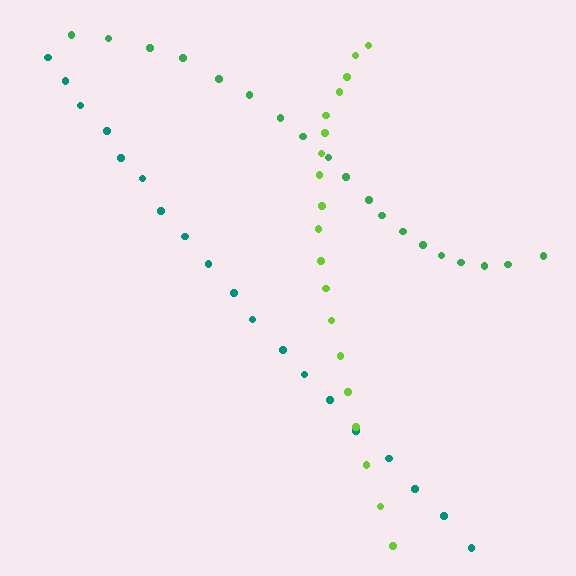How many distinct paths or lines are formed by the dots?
There are 3 distinct paths.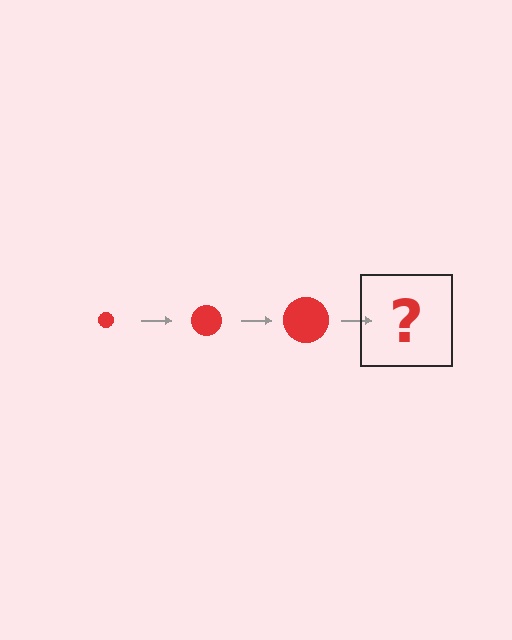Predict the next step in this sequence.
The next step is a red circle, larger than the previous one.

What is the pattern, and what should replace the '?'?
The pattern is that the circle gets progressively larger each step. The '?' should be a red circle, larger than the previous one.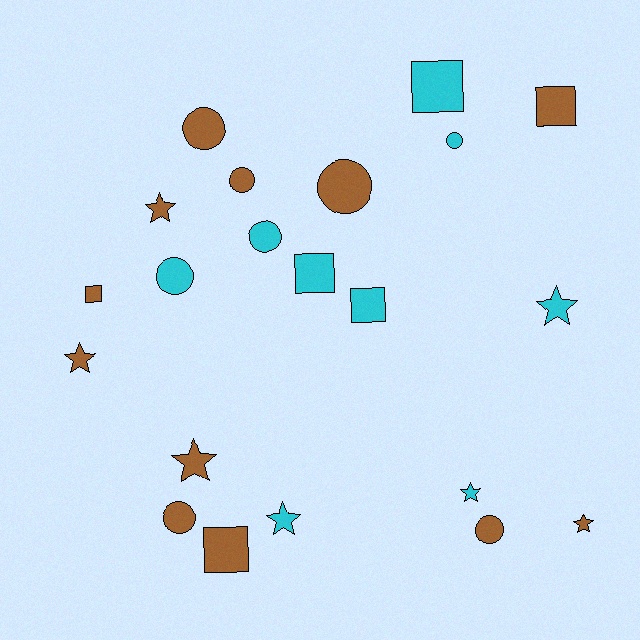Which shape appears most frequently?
Circle, with 8 objects.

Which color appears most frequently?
Brown, with 12 objects.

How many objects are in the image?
There are 21 objects.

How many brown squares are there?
There are 3 brown squares.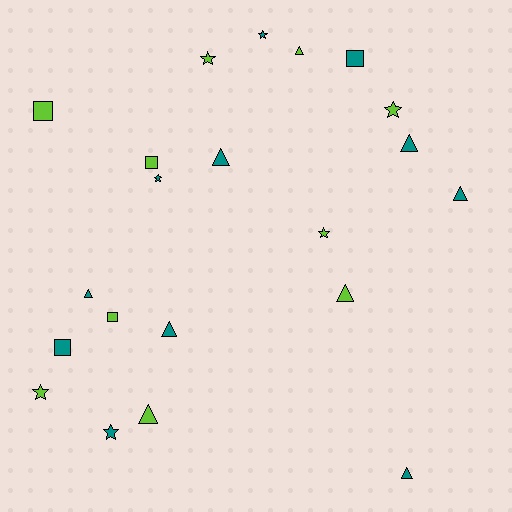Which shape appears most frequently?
Triangle, with 9 objects.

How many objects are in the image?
There are 21 objects.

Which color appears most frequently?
Teal, with 11 objects.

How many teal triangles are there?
There are 6 teal triangles.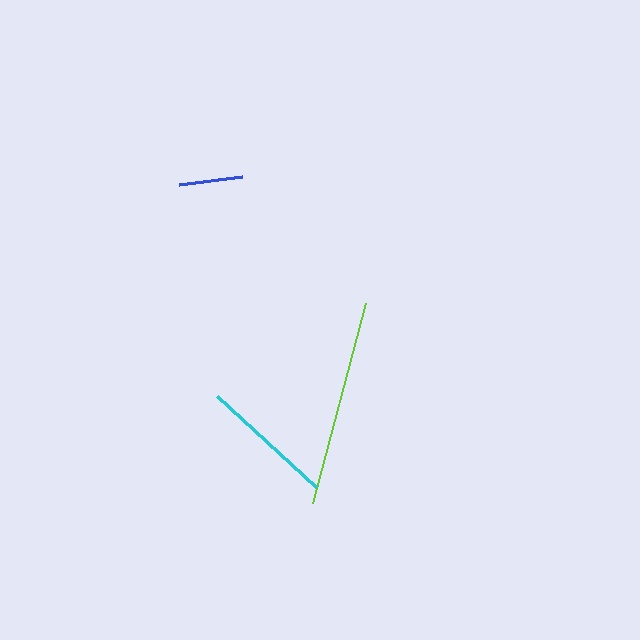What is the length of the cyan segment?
The cyan segment is approximately 134 pixels long.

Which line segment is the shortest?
The blue line is the shortest at approximately 64 pixels.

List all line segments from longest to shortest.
From longest to shortest: lime, cyan, blue.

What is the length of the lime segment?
The lime segment is approximately 207 pixels long.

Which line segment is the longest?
The lime line is the longest at approximately 207 pixels.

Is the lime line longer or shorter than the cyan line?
The lime line is longer than the cyan line.